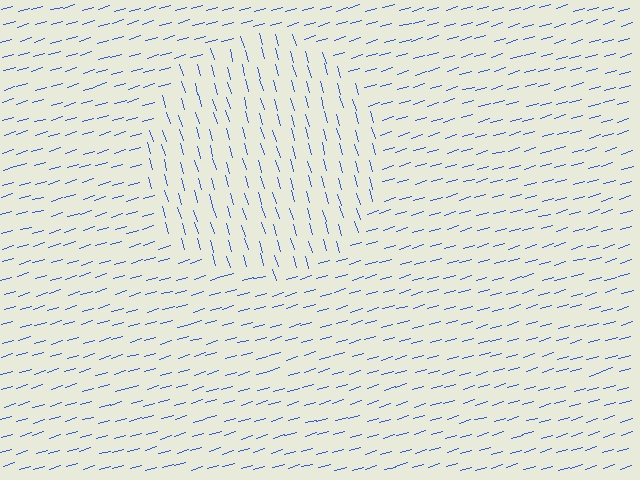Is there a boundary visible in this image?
Yes, there is a texture boundary formed by a change in line orientation.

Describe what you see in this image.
The image is filled with small blue line segments. A circle region in the image has lines oriented differently from the surrounding lines, creating a visible texture boundary.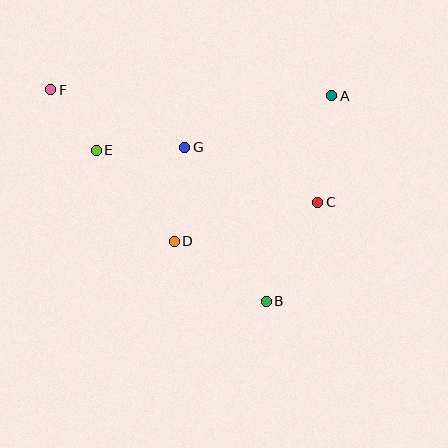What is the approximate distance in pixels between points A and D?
The distance between A and D is approximately 215 pixels.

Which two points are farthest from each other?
Points B and F are farthest from each other.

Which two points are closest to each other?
Points E and F are closest to each other.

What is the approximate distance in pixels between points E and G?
The distance between E and G is approximately 88 pixels.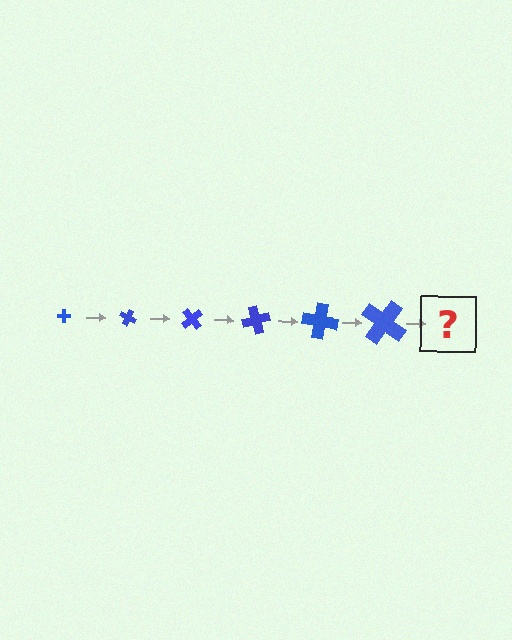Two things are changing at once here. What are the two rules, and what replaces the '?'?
The two rules are that the cross grows larger each step and it rotates 25 degrees each step. The '?' should be a cross, larger than the previous one and rotated 150 degrees from the start.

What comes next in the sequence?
The next element should be a cross, larger than the previous one and rotated 150 degrees from the start.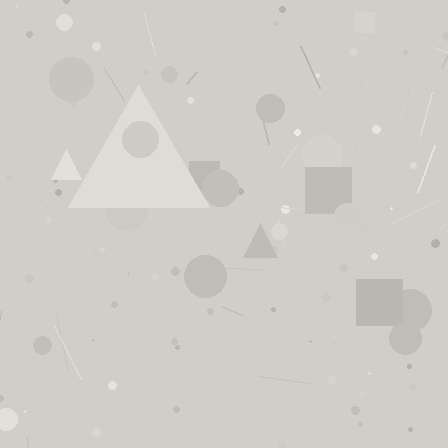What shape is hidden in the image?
A triangle is hidden in the image.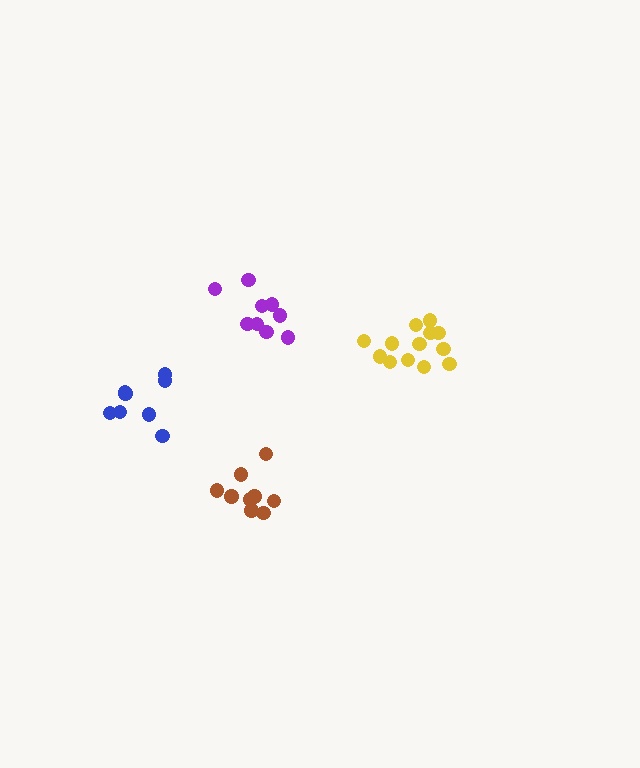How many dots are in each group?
Group 1: 9 dots, Group 2: 8 dots, Group 3: 13 dots, Group 4: 9 dots (39 total).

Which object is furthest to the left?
The blue cluster is leftmost.